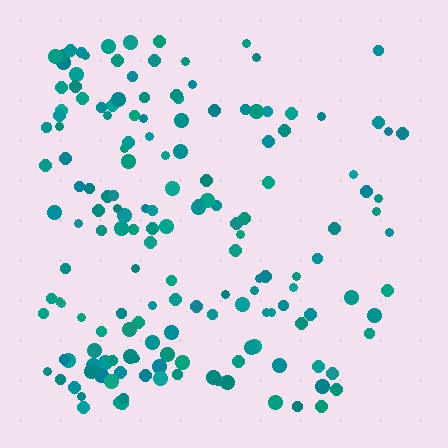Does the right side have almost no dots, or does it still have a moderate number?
Still a moderate number, just noticeably fewer than the left.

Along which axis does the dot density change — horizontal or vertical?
Horizontal.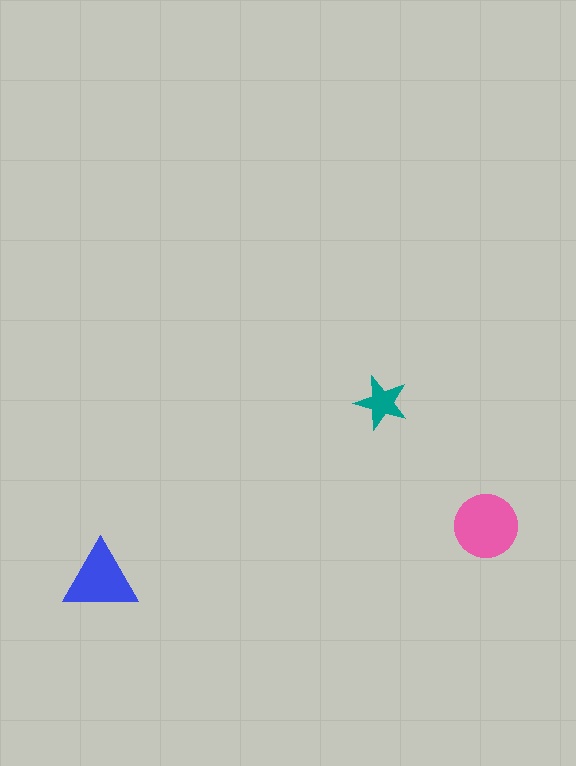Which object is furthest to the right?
The pink circle is rightmost.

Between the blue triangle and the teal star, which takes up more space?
The blue triangle.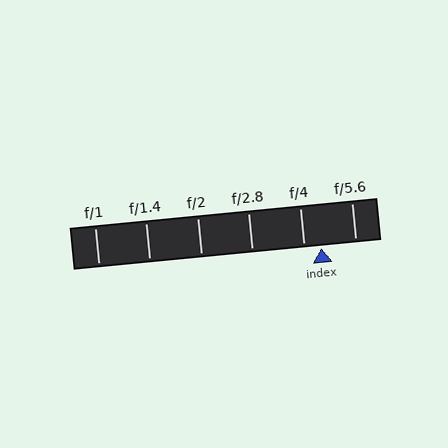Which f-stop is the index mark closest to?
The index mark is closest to f/4.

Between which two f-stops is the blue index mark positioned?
The index mark is between f/4 and f/5.6.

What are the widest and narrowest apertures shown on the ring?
The widest aperture shown is f/1 and the narrowest is f/5.6.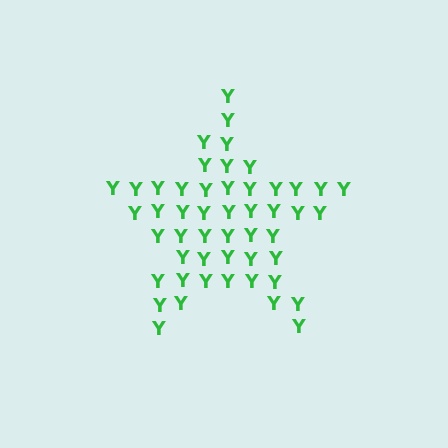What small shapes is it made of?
It is made of small letter Y's.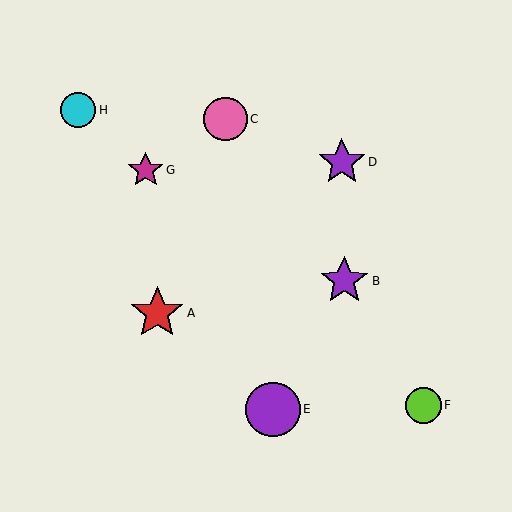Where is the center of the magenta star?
The center of the magenta star is at (146, 170).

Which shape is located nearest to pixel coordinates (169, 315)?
The red star (labeled A) at (157, 313) is nearest to that location.